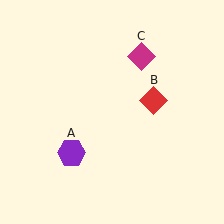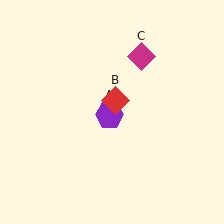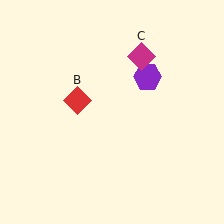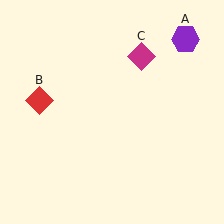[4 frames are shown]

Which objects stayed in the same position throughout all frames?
Magenta diamond (object C) remained stationary.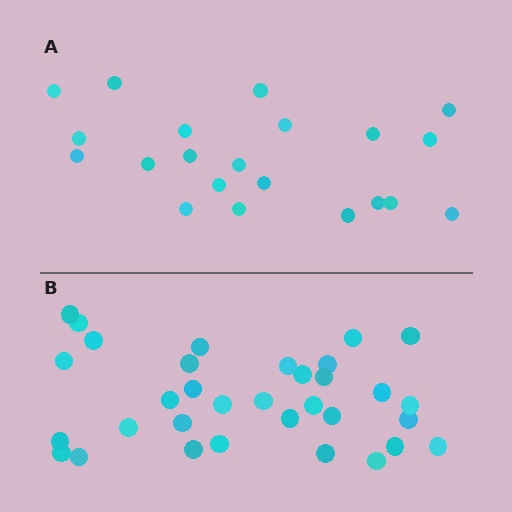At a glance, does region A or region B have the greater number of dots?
Region B (the bottom region) has more dots.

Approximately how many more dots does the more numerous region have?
Region B has roughly 12 or so more dots than region A.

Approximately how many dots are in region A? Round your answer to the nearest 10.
About 20 dots. (The exact count is 21, which rounds to 20.)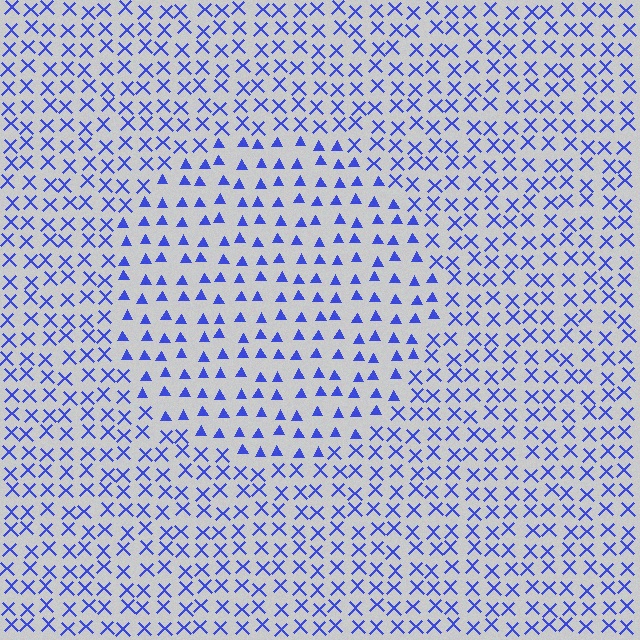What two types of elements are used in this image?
The image uses triangles inside the circle region and X marks outside it.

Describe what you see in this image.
The image is filled with small blue elements arranged in a uniform grid. A circle-shaped region contains triangles, while the surrounding area contains X marks. The boundary is defined purely by the change in element shape.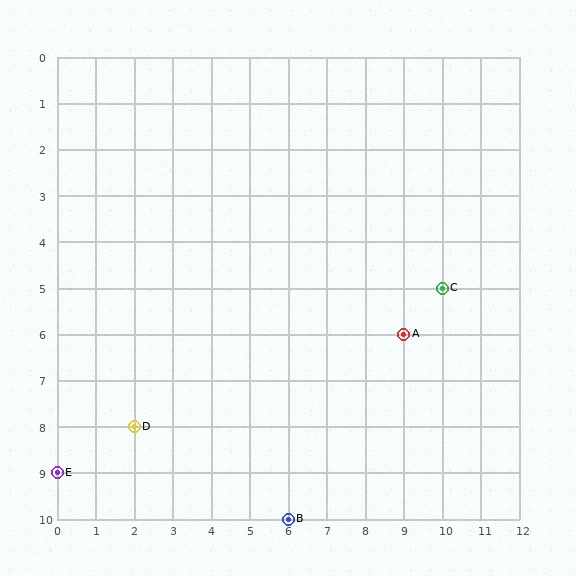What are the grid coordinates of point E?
Point E is at grid coordinates (0, 9).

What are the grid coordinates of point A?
Point A is at grid coordinates (9, 6).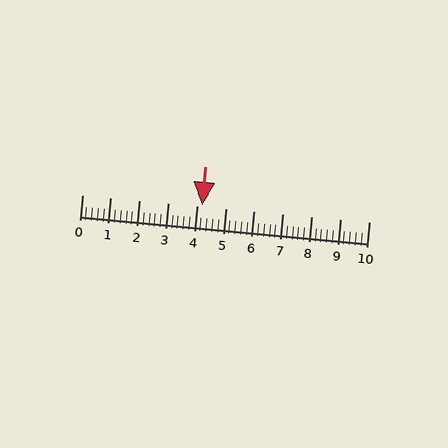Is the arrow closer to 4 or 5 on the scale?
The arrow is closer to 4.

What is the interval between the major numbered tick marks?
The major tick marks are spaced 1 units apart.